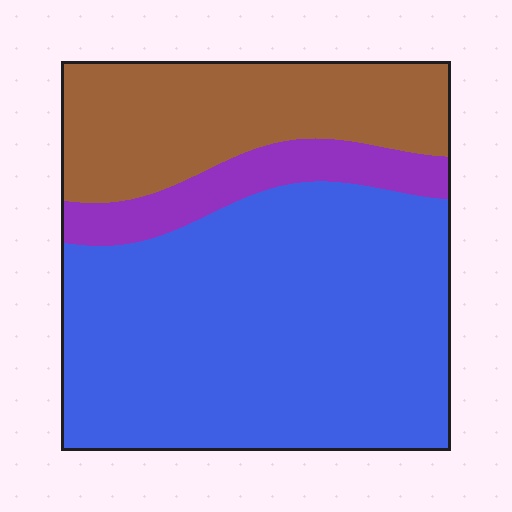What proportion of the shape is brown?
Brown covers 27% of the shape.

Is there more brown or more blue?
Blue.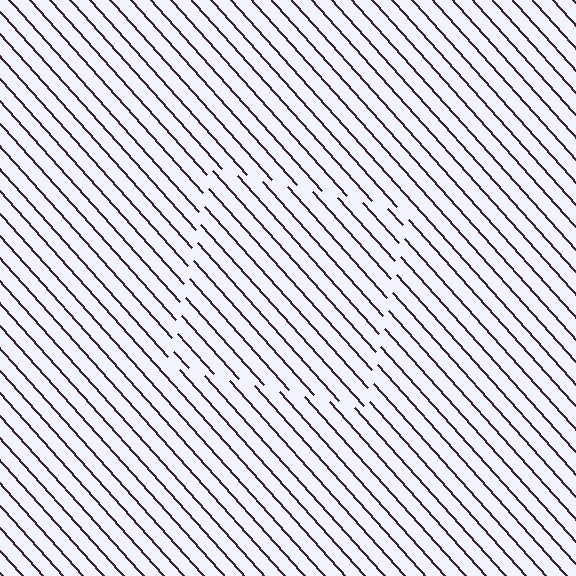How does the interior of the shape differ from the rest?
The interior of the shape contains the same grating, shifted by half a period — the contour is defined by the phase discontinuity where line-ends from the inner and outer gratings abut.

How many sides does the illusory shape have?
4 sides — the line-ends trace a square.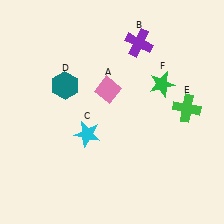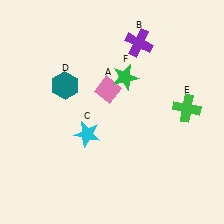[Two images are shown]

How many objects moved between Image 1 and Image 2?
1 object moved between the two images.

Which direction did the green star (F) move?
The green star (F) moved left.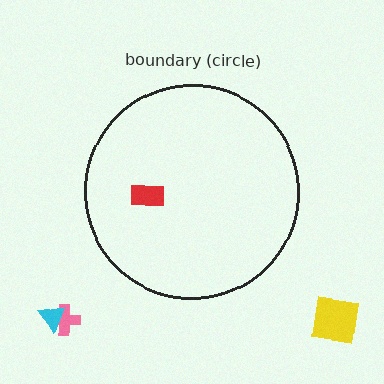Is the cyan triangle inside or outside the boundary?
Outside.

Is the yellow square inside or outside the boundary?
Outside.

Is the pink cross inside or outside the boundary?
Outside.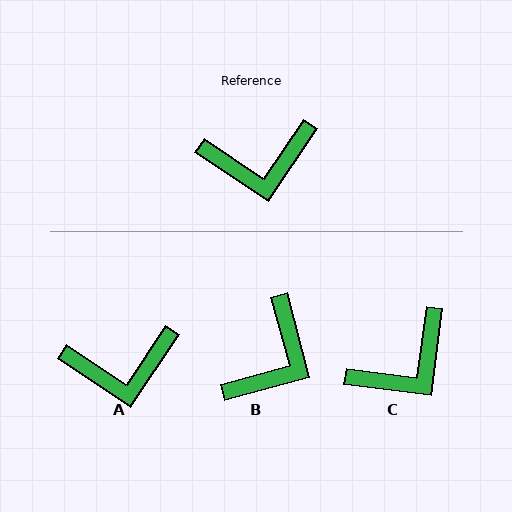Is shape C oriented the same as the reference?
No, it is off by about 26 degrees.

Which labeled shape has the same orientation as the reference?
A.